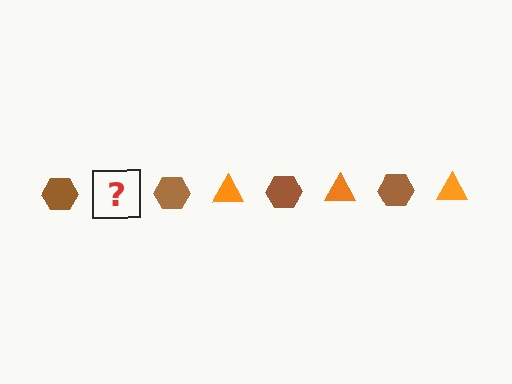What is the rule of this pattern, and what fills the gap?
The rule is that the pattern alternates between brown hexagon and orange triangle. The gap should be filled with an orange triangle.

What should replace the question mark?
The question mark should be replaced with an orange triangle.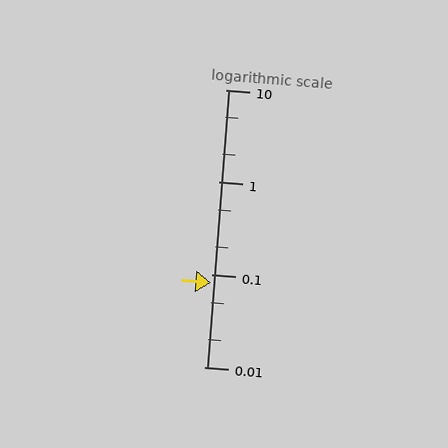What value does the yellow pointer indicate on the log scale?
The pointer indicates approximately 0.081.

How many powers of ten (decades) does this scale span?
The scale spans 3 decades, from 0.01 to 10.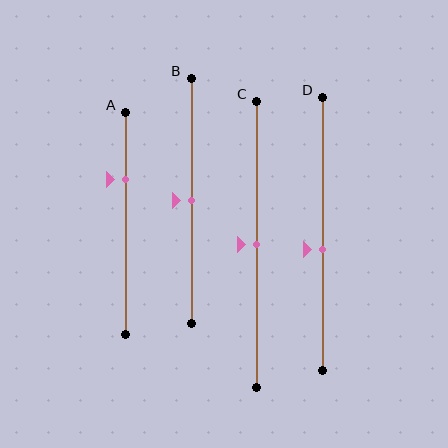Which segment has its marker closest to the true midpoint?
Segment B has its marker closest to the true midpoint.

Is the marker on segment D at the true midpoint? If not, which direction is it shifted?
No, the marker on segment D is shifted downward by about 6% of the segment length.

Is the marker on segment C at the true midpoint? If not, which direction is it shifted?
Yes, the marker on segment C is at the true midpoint.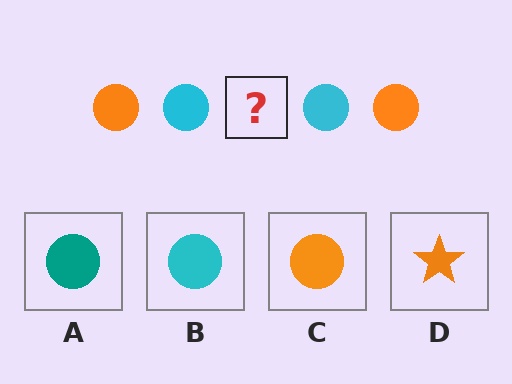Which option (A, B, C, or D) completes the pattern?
C.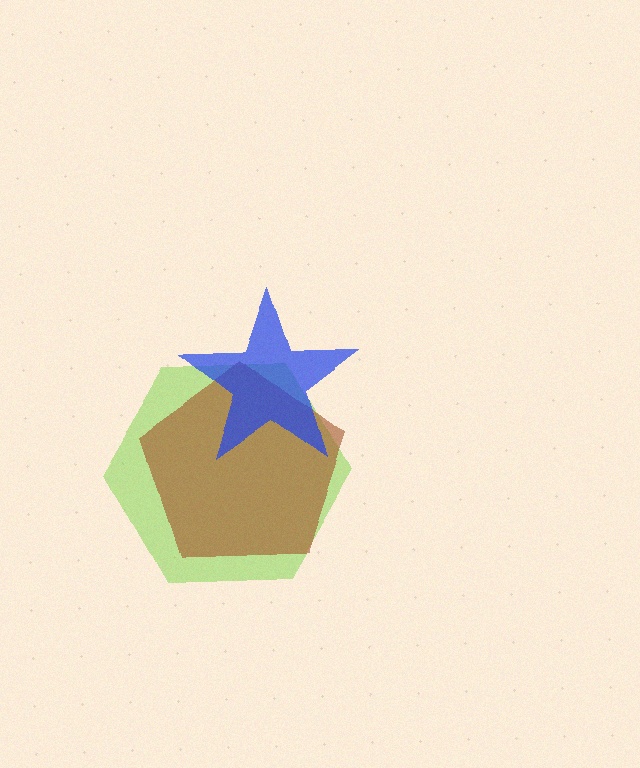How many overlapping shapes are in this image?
There are 3 overlapping shapes in the image.